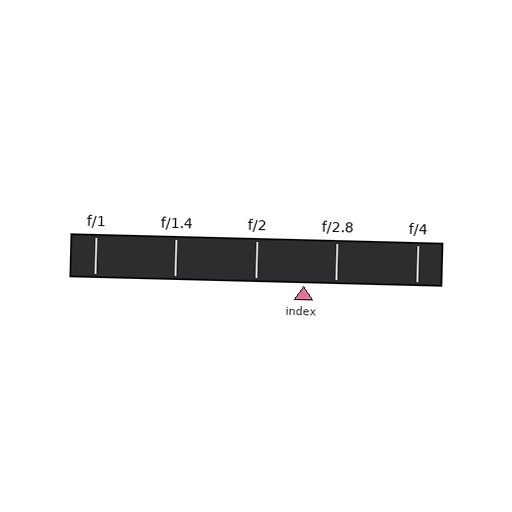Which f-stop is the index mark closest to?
The index mark is closest to f/2.8.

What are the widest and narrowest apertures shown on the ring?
The widest aperture shown is f/1 and the narrowest is f/4.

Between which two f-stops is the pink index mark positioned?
The index mark is between f/2 and f/2.8.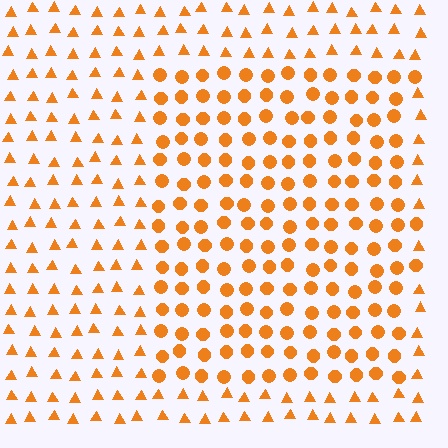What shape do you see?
I see a rectangle.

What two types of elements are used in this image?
The image uses circles inside the rectangle region and triangles outside it.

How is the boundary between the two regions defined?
The boundary is defined by a change in element shape: circles inside vs. triangles outside. All elements share the same color and spacing.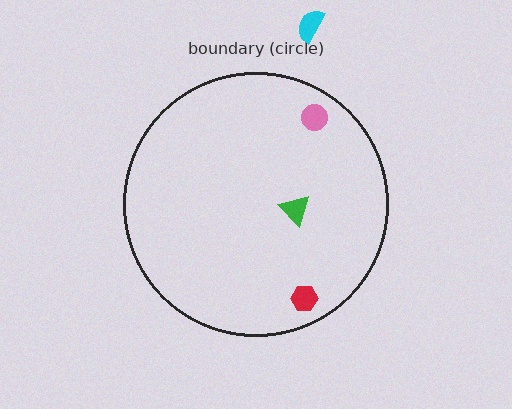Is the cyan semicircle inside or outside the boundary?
Outside.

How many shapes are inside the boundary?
3 inside, 1 outside.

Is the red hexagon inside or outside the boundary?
Inside.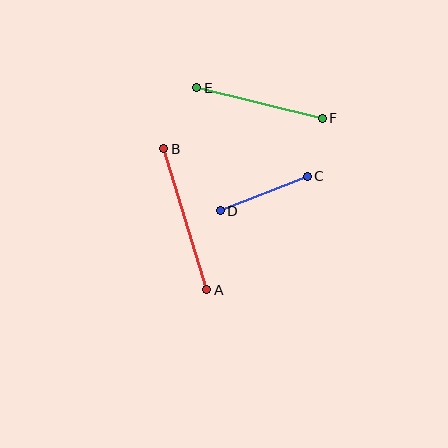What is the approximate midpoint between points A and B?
The midpoint is at approximately (185, 219) pixels.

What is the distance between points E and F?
The distance is approximately 130 pixels.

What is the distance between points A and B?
The distance is approximately 147 pixels.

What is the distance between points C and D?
The distance is approximately 94 pixels.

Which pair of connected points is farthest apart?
Points A and B are farthest apart.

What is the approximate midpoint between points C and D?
The midpoint is at approximately (264, 193) pixels.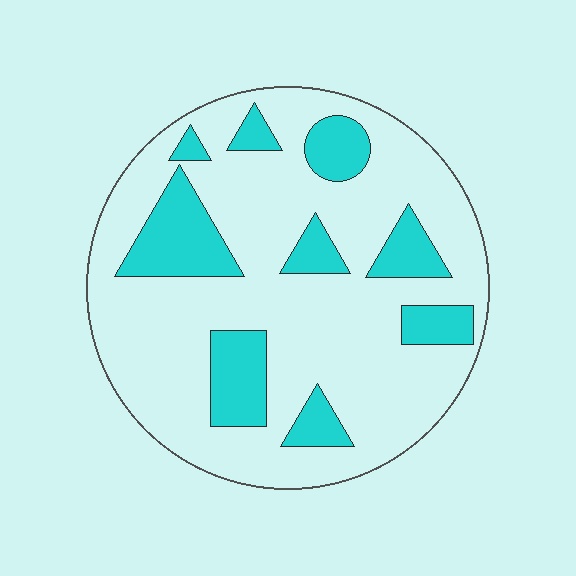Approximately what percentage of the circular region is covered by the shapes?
Approximately 25%.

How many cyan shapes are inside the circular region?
9.